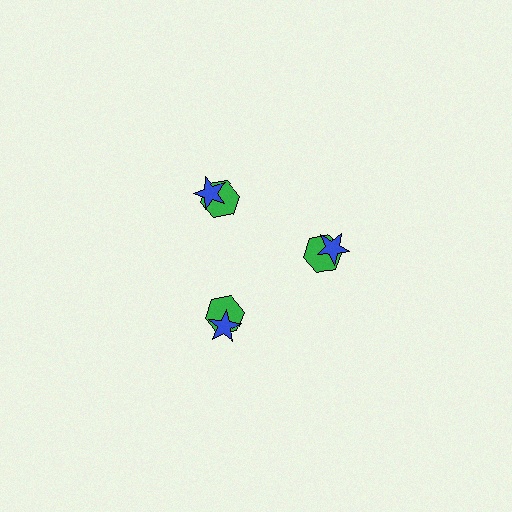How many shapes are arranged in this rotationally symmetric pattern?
There are 6 shapes, arranged in 3 groups of 2.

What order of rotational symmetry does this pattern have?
This pattern has 3-fold rotational symmetry.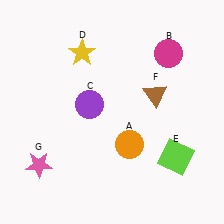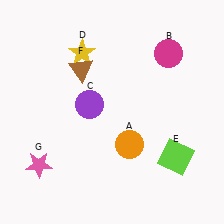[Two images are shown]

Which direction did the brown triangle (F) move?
The brown triangle (F) moved left.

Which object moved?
The brown triangle (F) moved left.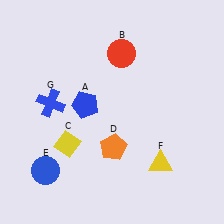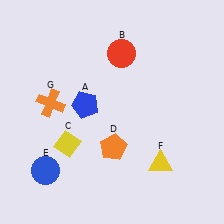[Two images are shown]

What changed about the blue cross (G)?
In Image 1, G is blue. In Image 2, it changed to orange.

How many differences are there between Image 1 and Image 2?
There is 1 difference between the two images.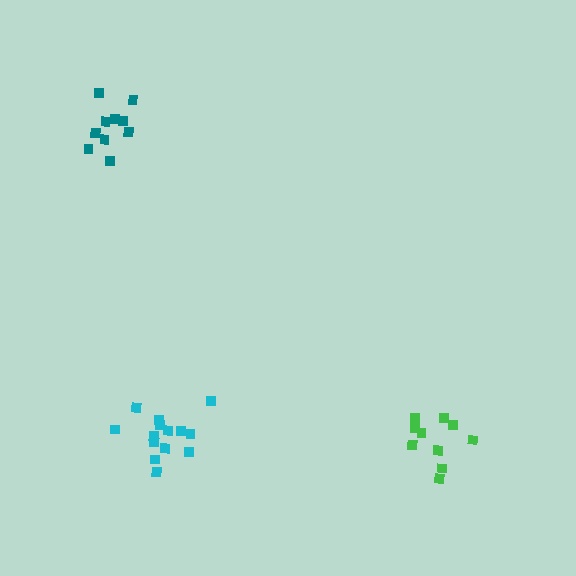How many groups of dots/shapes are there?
There are 3 groups.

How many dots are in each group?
Group 1: 10 dots, Group 2: 14 dots, Group 3: 10 dots (34 total).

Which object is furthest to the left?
The teal cluster is leftmost.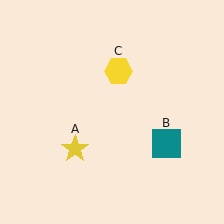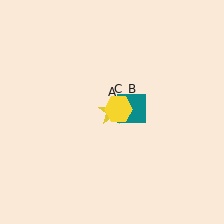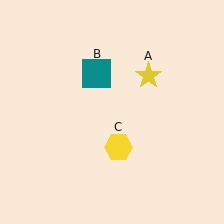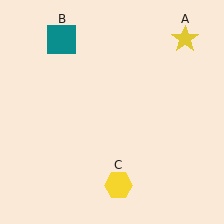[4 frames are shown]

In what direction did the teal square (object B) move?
The teal square (object B) moved up and to the left.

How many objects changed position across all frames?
3 objects changed position: yellow star (object A), teal square (object B), yellow hexagon (object C).